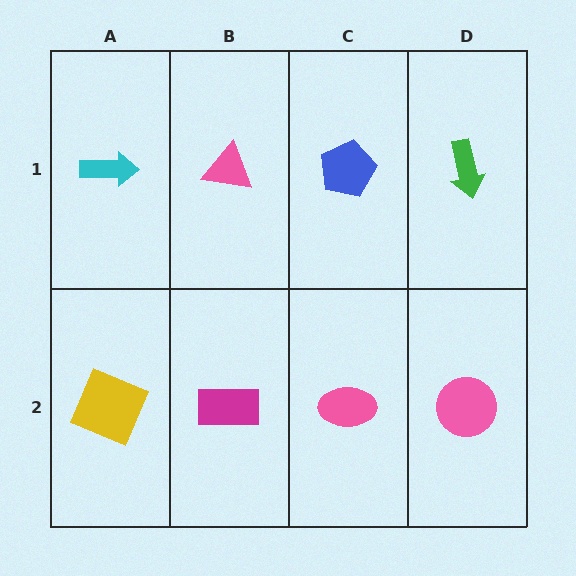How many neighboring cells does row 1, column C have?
3.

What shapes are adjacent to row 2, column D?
A green arrow (row 1, column D), a pink ellipse (row 2, column C).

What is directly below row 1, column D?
A pink circle.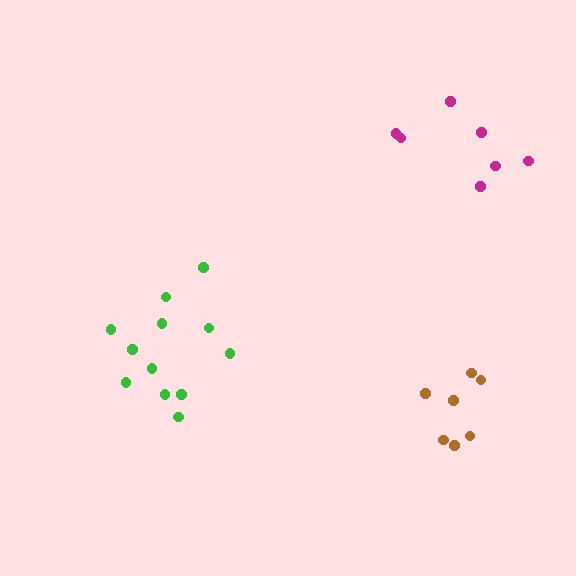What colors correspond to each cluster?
The clusters are colored: green, brown, magenta.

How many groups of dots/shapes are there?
There are 3 groups.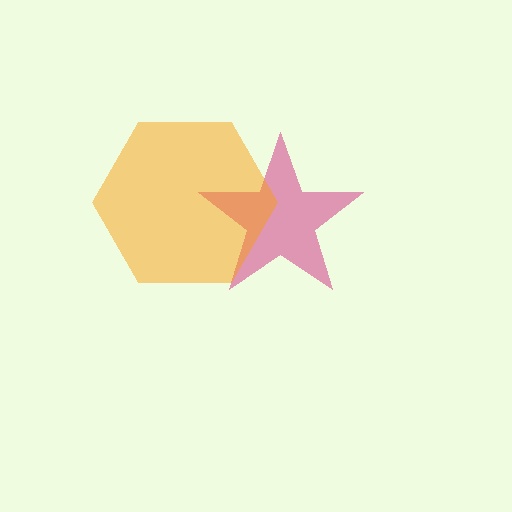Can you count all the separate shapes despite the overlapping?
Yes, there are 2 separate shapes.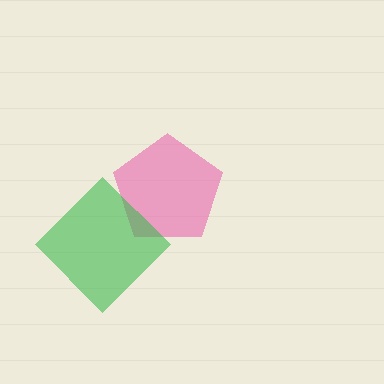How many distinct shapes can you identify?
There are 2 distinct shapes: a pink pentagon, a green diamond.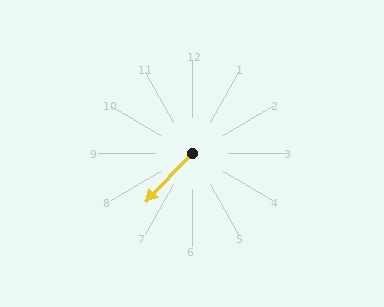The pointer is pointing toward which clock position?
Roughly 7 o'clock.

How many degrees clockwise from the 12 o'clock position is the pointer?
Approximately 224 degrees.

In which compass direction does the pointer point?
Southwest.